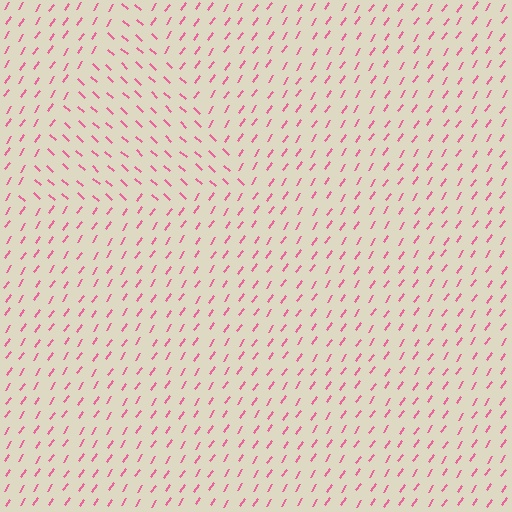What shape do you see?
I see a triangle.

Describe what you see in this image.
The image is filled with small pink line segments. A triangle region in the image has lines oriented differently from the surrounding lines, creating a visible texture boundary.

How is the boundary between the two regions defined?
The boundary is defined purely by a change in line orientation (approximately 81 degrees difference). All lines are the same color and thickness.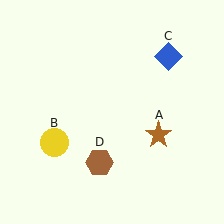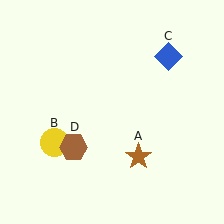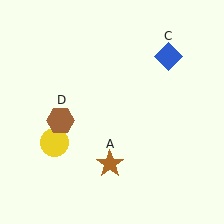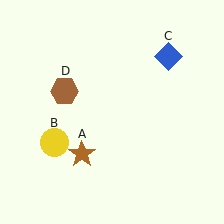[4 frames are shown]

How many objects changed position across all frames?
2 objects changed position: brown star (object A), brown hexagon (object D).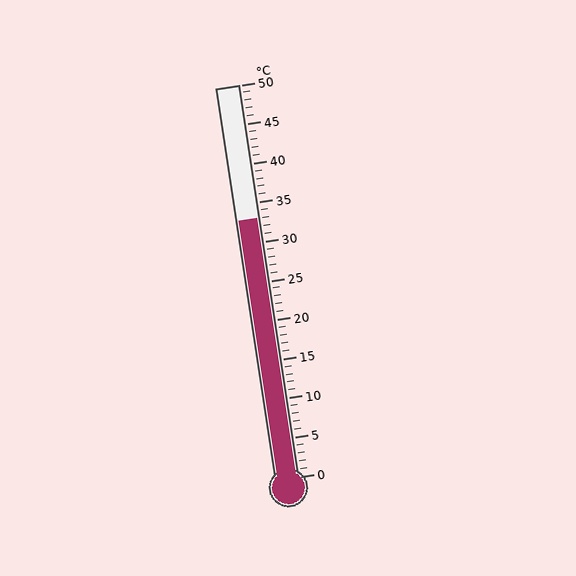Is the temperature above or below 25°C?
The temperature is above 25°C.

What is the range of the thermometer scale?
The thermometer scale ranges from 0°C to 50°C.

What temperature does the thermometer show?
The thermometer shows approximately 33°C.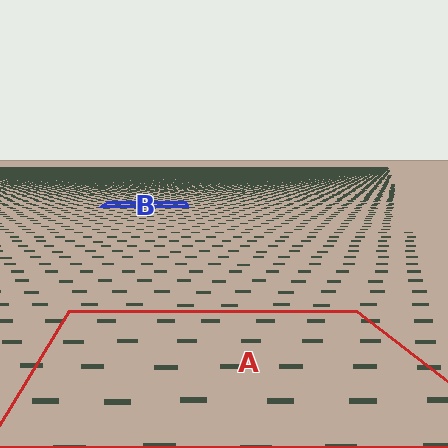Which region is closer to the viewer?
Region A is closer. The texture elements there are larger and more spread out.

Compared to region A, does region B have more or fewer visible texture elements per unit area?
Region B has more texture elements per unit area — they are packed more densely because it is farther away.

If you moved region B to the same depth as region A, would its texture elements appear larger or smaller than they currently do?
They would appear larger. At a closer depth, the same texture elements are projected at a bigger on-screen size.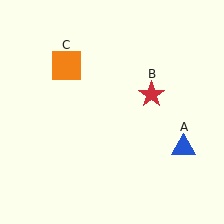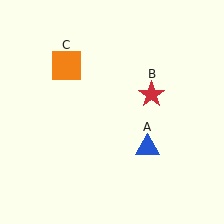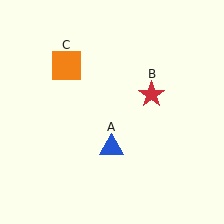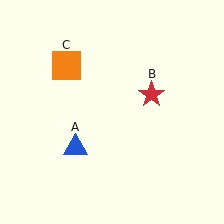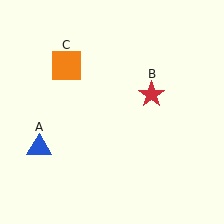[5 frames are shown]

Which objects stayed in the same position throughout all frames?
Red star (object B) and orange square (object C) remained stationary.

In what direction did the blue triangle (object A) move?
The blue triangle (object A) moved left.